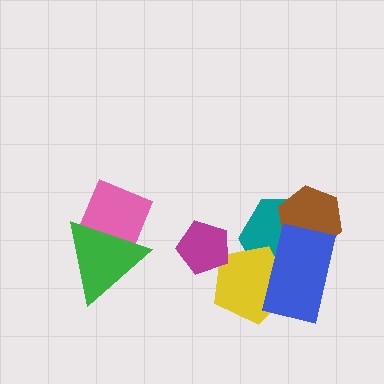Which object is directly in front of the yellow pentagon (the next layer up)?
The magenta pentagon is directly in front of the yellow pentagon.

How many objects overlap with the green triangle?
1 object overlaps with the green triangle.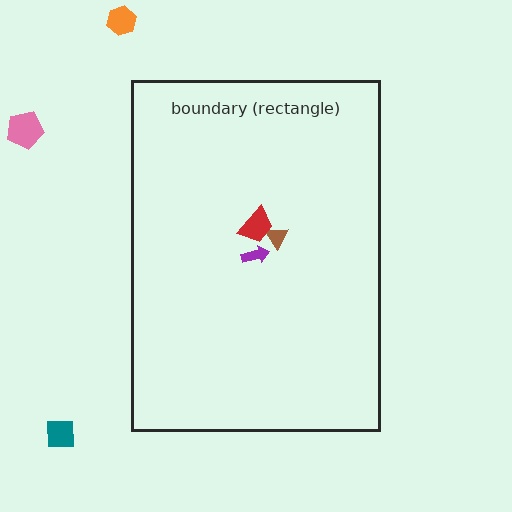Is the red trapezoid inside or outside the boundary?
Inside.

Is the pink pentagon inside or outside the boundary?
Outside.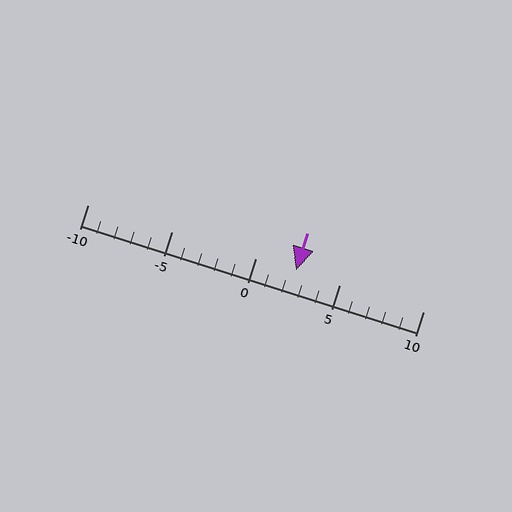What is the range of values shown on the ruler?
The ruler shows values from -10 to 10.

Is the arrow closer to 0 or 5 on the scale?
The arrow is closer to 0.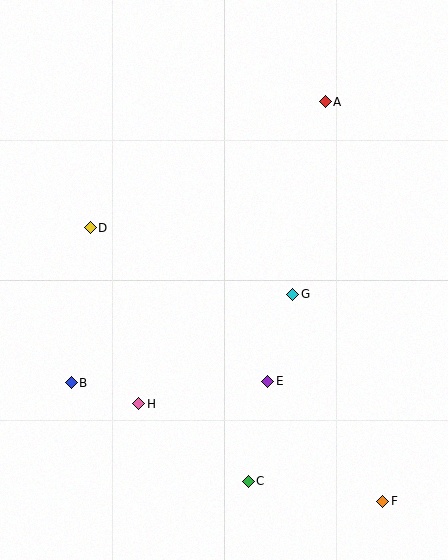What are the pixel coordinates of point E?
Point E is at (268, 381).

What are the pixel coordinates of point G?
Point G is at (293, 295).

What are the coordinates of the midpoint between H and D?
The midpoint between H and D is at (114, 316).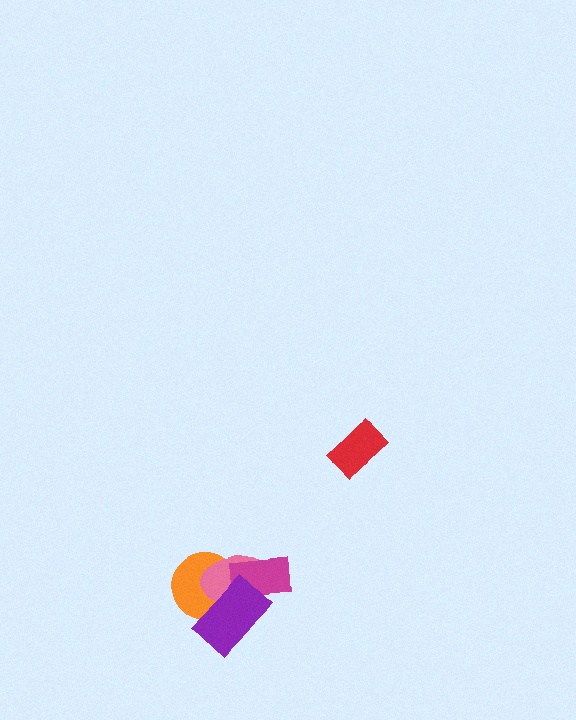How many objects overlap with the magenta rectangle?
3 objects overlap with the magenta rectangle.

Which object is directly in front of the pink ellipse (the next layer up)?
The magenta rectangle is directly in front of the pink ellipse.